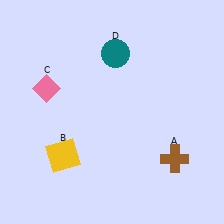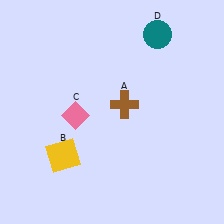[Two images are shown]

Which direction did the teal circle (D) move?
The teal circle (D) moved right.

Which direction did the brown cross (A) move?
The brown cross (A) moved up.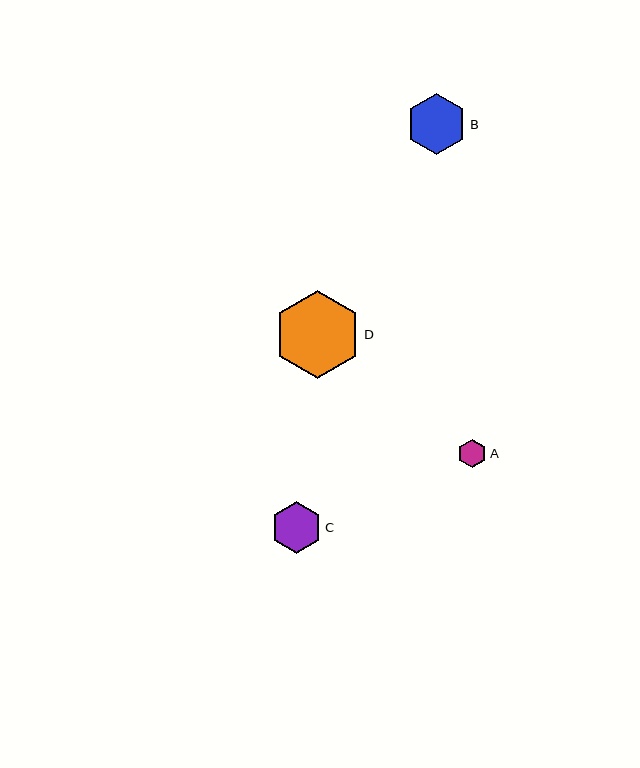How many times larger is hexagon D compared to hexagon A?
Hexagon D is approximately 3.1 times the size of hexagon A.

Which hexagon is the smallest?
Hexagon A is the smallest with a size of approximately 29 pixels.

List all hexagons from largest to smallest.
From largest to smallest: D, B, C, A.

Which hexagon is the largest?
Hexagon D is the largest with a size of approximately 88 pixels.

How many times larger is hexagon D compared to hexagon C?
Hexagon D is approximately 1.7 times the size of hexagon C.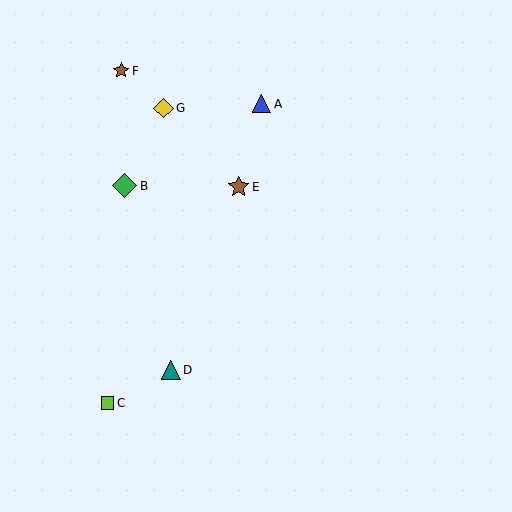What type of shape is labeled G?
Shape G is a yellow diamond.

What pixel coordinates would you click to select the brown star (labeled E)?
Click at (239, 187) to select the brown star E.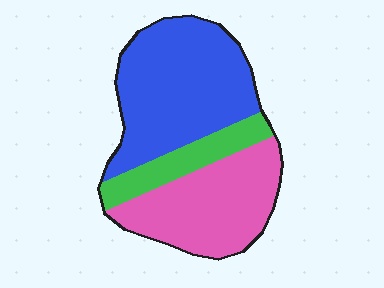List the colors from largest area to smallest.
From largest to smallest: blue, pink, green.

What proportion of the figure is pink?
Pink takes up about three eighths (3/8) of the figure.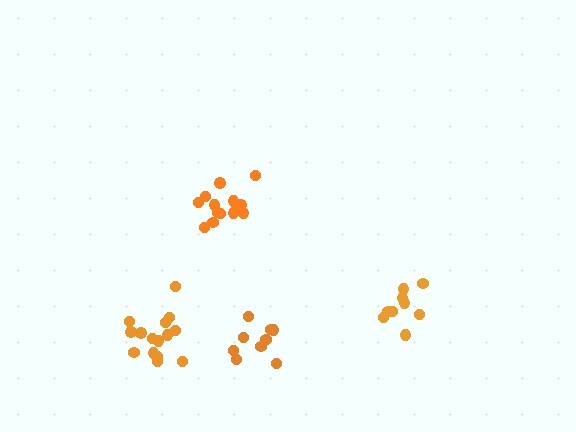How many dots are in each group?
Group 1: 10 dots, Group 2: 14 dots, Group 3: 15 dots, Group 4: 9 dots (48 total).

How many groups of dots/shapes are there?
There are 4 groups.